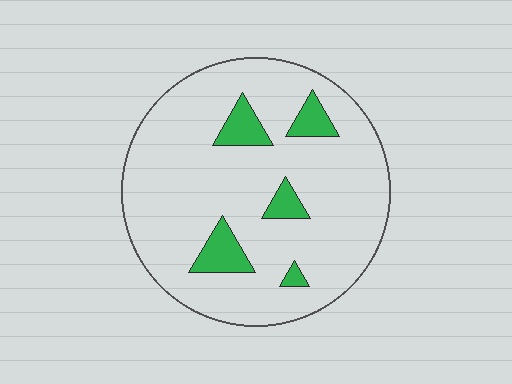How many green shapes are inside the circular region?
5.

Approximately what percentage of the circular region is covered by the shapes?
Approximately 10%.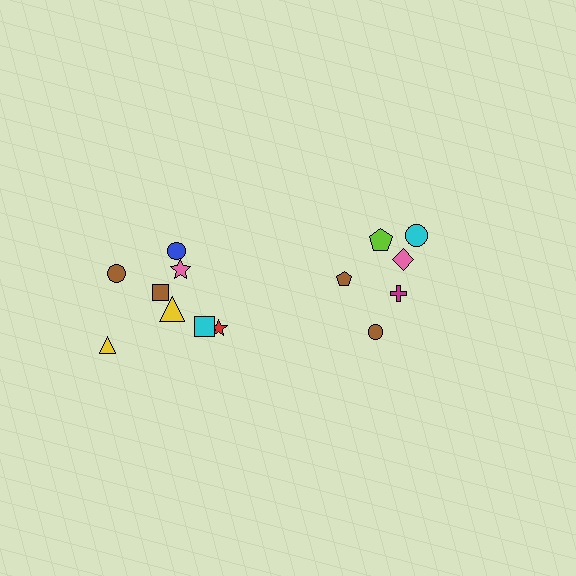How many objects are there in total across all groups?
There are 14 objects.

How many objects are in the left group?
There are 8 objects.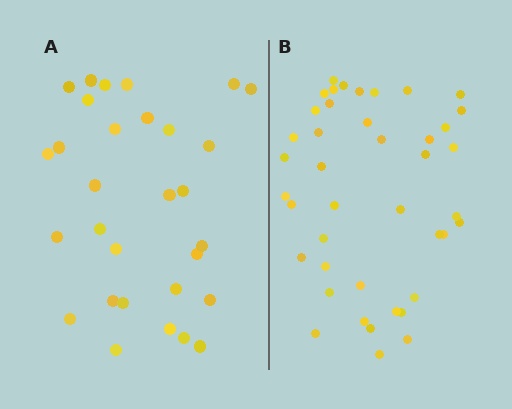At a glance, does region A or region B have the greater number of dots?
Region B (the right region) has more dots.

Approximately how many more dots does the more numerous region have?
Region B has roughly 12 or so more dots than region A.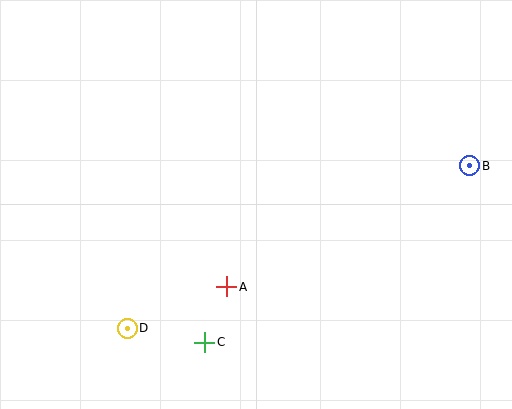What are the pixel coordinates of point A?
Point A is at (227, 287).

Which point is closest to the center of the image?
Point A at (227, 287) is closest to the center.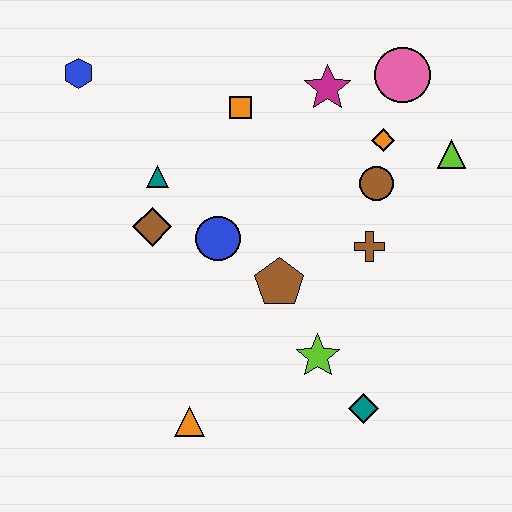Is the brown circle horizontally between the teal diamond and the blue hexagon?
No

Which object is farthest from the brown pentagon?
The blue hexagon is farthest from the brown pentagon.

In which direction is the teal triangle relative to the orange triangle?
The teal triangle is above the orange triangle.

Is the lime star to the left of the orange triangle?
No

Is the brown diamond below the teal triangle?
Yes